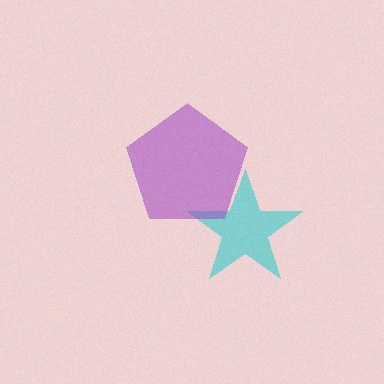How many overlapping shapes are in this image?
There are 2 overlapping shapes in the image.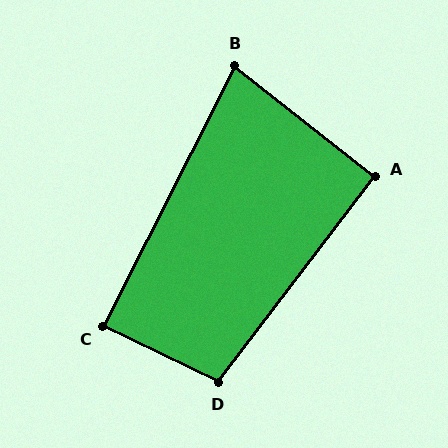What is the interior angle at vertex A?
Approximately 91 degrees (approximately right).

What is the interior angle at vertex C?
Approximately 89 degrees (approximately right).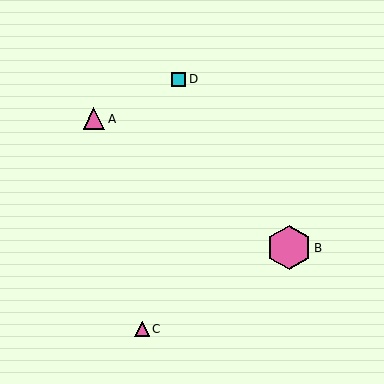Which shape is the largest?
The pink hexagon (labeled B) is the largest.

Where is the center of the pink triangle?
The center of the pink triangle is at (94, 119).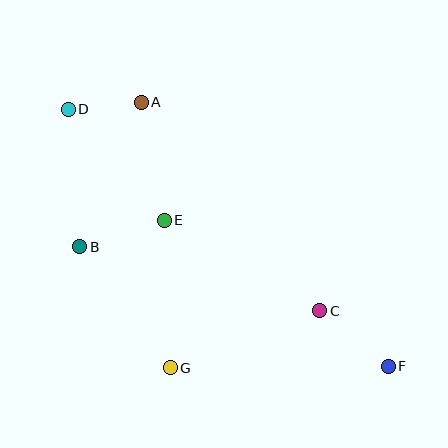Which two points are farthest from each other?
Points D and F are farthest from each other.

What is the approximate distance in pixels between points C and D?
The distance between C and D is approximately 322 pixels.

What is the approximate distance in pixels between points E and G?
The distance between E and G is approximately 148 pixels.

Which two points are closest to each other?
Points A and D are closest to each other.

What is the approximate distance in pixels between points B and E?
The distance between B and E is approximately 88 pixels.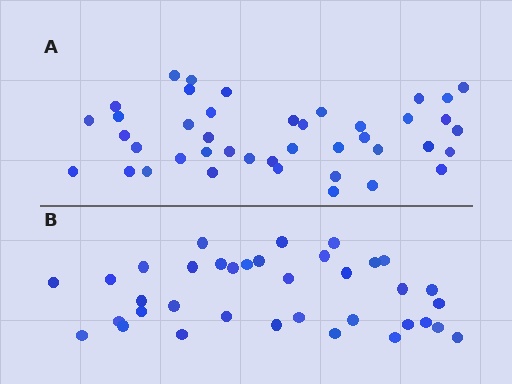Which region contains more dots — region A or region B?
Region A (the top region) has more dots.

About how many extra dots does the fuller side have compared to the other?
Region A has about 6 more dots than region B.